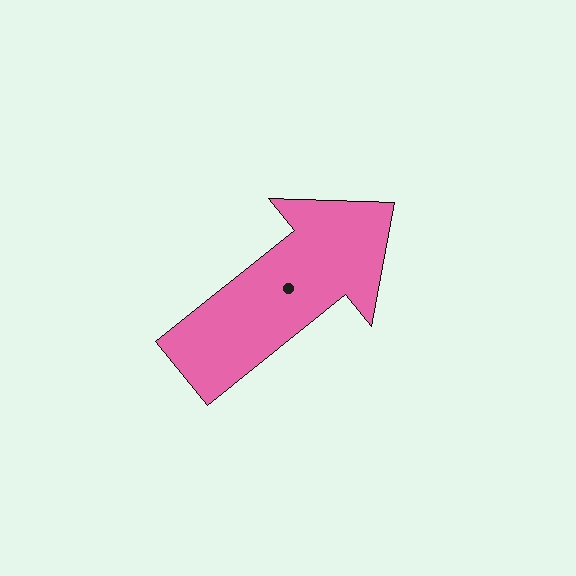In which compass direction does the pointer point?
Northeast.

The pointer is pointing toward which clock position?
Roughly 2 o'clock.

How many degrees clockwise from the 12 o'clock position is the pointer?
Approximately 51 degrees.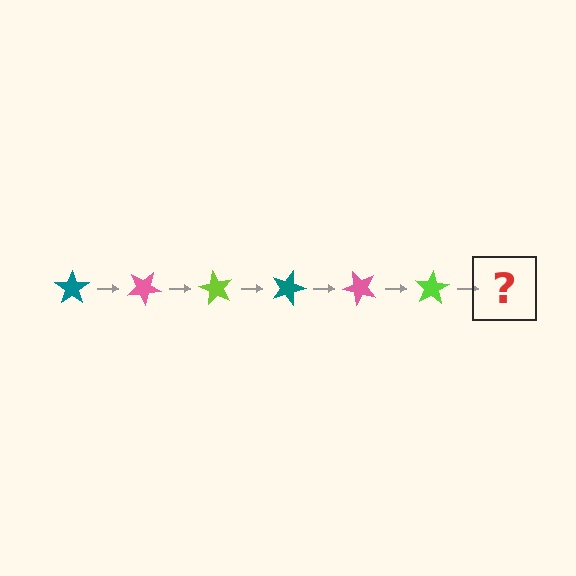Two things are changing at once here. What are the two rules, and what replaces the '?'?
The two rules are that it rotates 30 degrees each step and the color cycles through teal, pink, and lime. The '?' should be a teal star, rotated 180 degrees from the start.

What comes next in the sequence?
The next element should be a teal star, rotated 180 degrees from the start.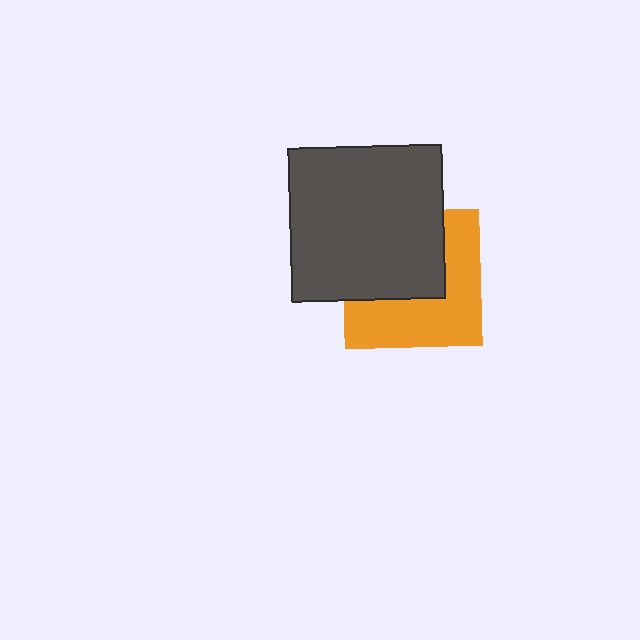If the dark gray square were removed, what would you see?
You would see the complete orange square.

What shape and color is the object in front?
The object in front is a dark gray square.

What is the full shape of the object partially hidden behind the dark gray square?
The partially hidden object is an orange square.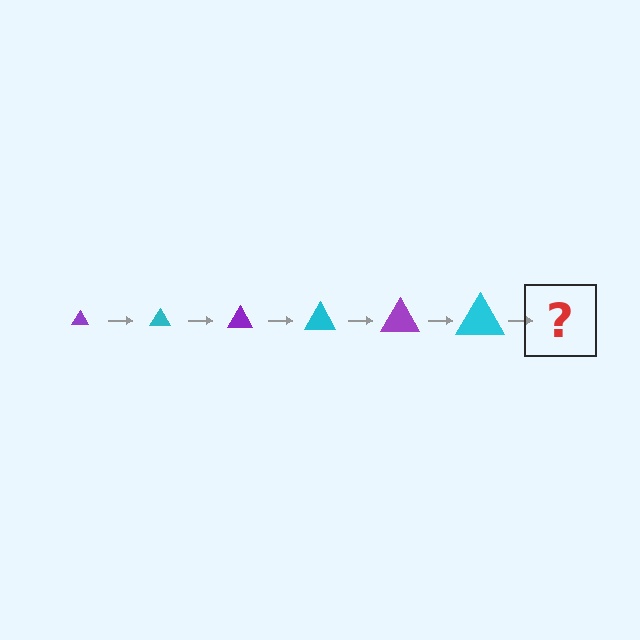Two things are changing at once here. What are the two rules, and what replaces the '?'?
The two rules are that the triangle grows larger each step and the color cycles through purple and cyan. The '?' should be a purple triangle, larger than the previous one.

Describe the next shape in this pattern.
It should be a purple triangle, larger than the previous one.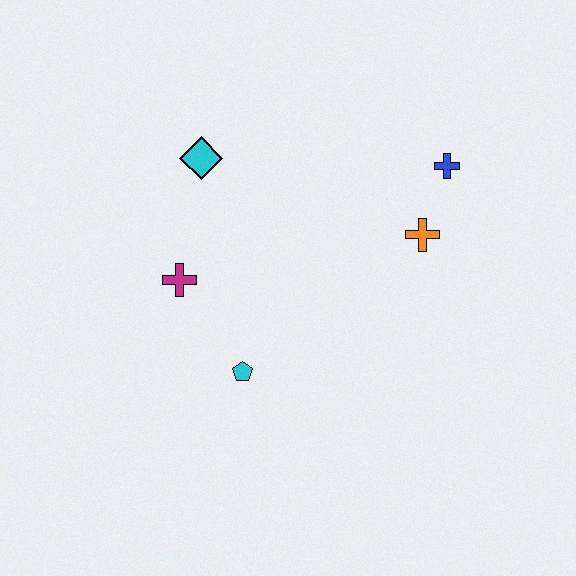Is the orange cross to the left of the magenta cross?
No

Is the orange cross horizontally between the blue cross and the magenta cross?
Yes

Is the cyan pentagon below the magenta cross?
Yes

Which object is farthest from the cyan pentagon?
The blue cross is farthest from the cyan pentagon.